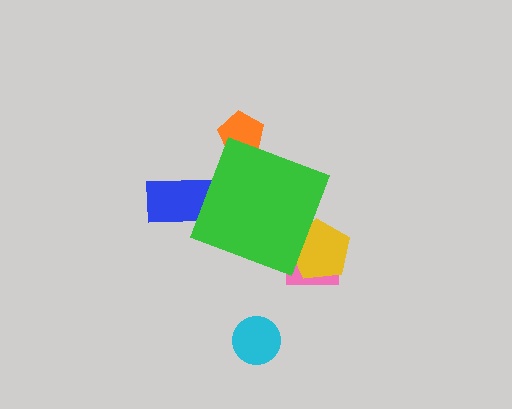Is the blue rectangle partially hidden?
Yes, the blue rectangle is partially hidden behind the green diamond.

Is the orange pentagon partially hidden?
Yes, the orange pentagon is partially hidden behind the green diamond.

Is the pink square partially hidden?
Yes, the pink square is partially hidden behind the green diamond.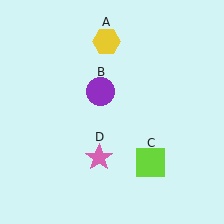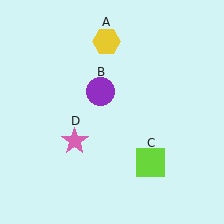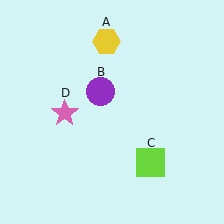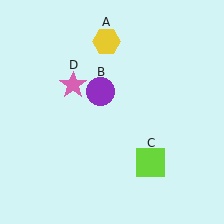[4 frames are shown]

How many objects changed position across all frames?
1 object changed position: pink star (object D).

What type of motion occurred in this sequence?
The pink star (object D) rotated clockwise around the center of the scene.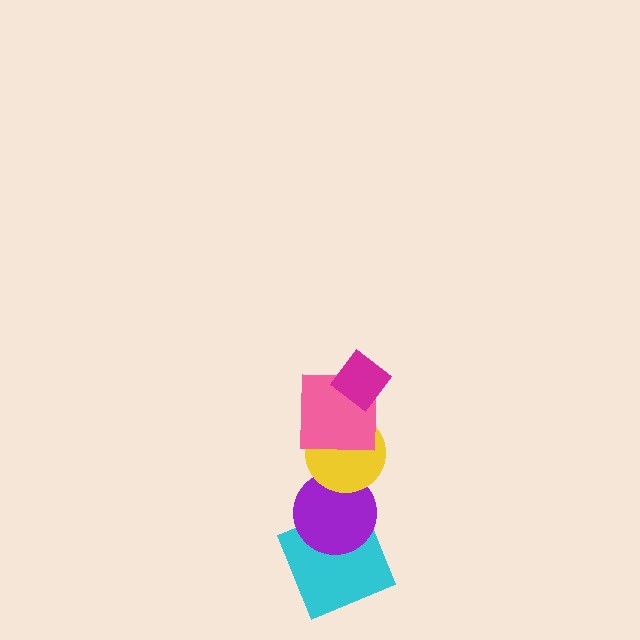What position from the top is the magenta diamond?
The magenta diamond is 1st from the top.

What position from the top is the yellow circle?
The yellow circle is 3rd from the top.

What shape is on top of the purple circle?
The yellow circle is on top of the purple circle.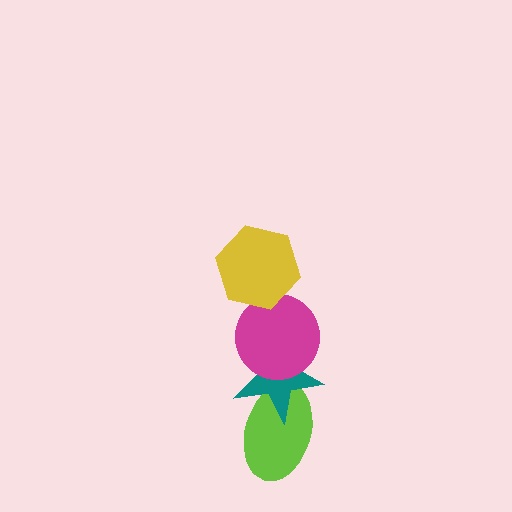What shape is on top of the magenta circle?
The yellow hexagon is on top of the magenta circle.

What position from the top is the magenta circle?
The magenta circle is 2nd from the top.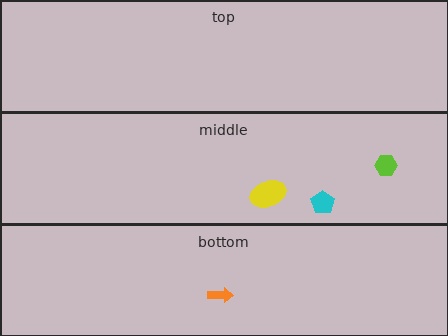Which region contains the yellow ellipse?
The middle region.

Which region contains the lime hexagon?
The middle region.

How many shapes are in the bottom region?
1.